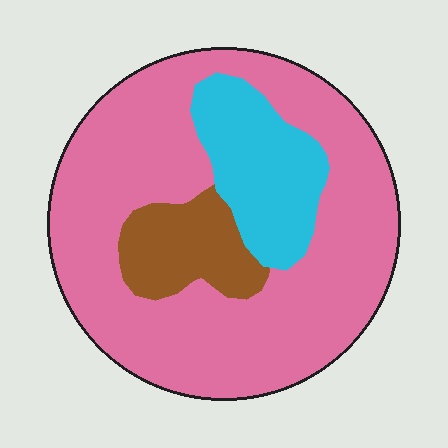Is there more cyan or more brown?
Cyan.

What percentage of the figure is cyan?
Cyan takes up between a sixth and a third of the figure.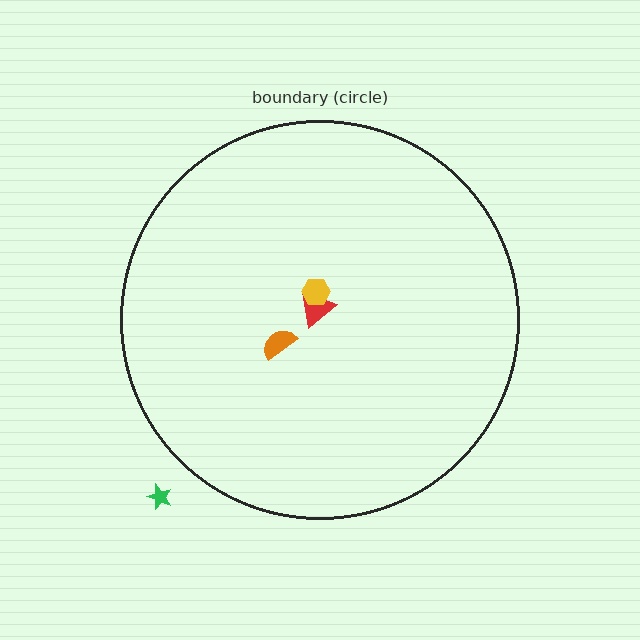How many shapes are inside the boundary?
3 inside, 1 outside.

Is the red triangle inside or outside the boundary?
Inside.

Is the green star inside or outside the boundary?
Outside.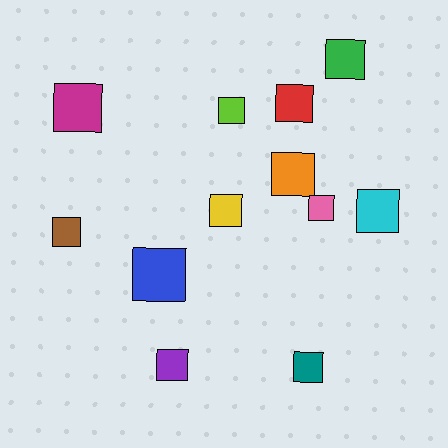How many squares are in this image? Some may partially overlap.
There are 12 squares.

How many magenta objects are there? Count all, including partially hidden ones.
There is 1 magenta object.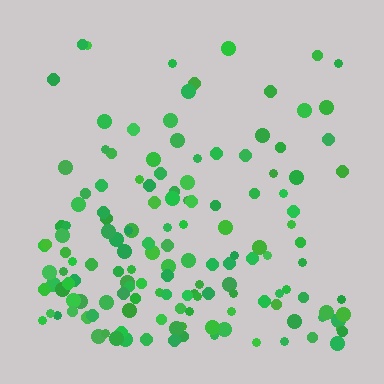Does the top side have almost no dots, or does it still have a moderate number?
Still a moderate number, just noticeably fewer than the bottom.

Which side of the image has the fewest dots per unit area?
The top.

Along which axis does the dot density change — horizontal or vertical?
Vertical.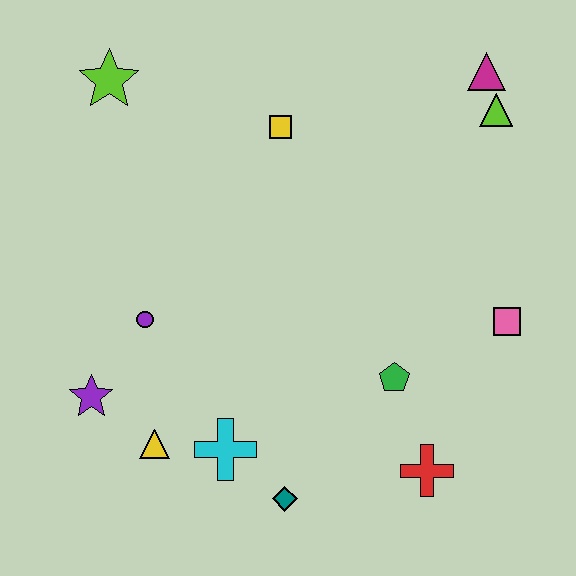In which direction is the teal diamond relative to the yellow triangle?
The teal diamond is to the right of the yellow triangle.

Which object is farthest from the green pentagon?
The lime star is farthest from the green pentagon.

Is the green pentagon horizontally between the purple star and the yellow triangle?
No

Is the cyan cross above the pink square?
No